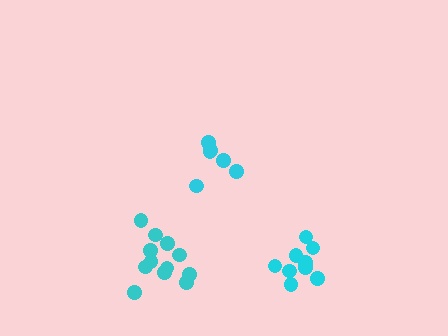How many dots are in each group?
Group 1: 12 dots, Group 2: 9 dots, Group 3: 6 dots (27 total).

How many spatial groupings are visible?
There are 3 spatial groupings.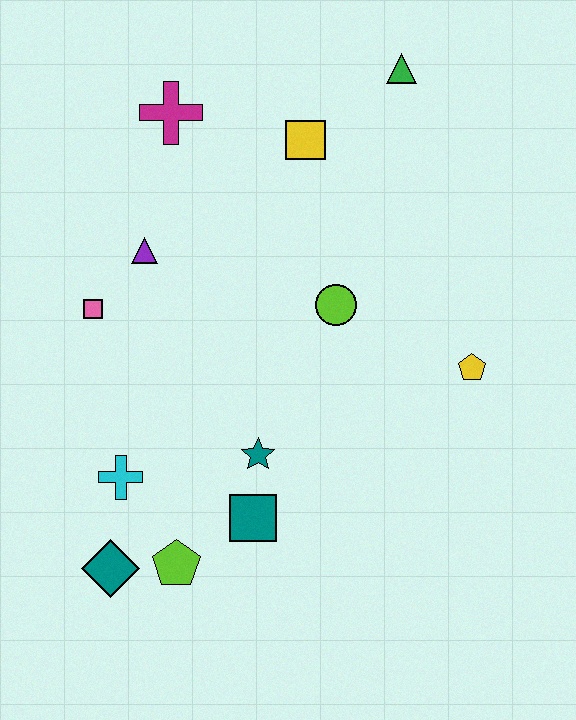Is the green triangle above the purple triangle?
Yes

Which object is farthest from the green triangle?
The teal diamond is farthest from the green triangle.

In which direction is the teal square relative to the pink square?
The teal square is below the pink square.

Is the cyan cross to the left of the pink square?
No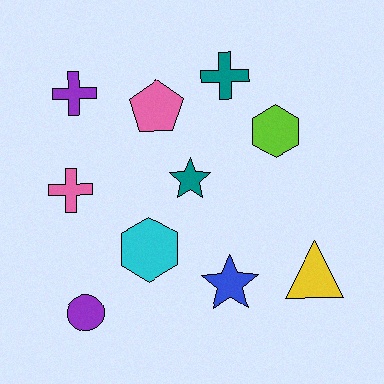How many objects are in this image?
There are 10 objects.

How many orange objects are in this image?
There are no orange objects.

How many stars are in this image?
There are 2 stars.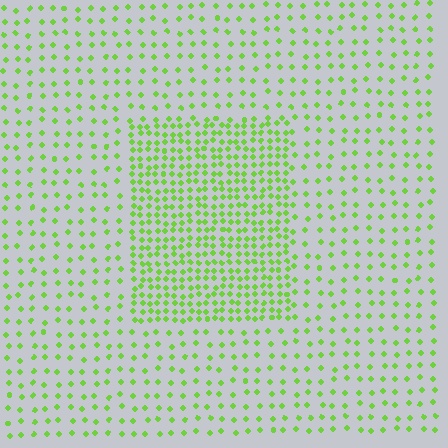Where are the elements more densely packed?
The elements are more densely packed inside the rectangle boundary.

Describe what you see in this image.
The image contains small lime elements arranged at two different densities. A rectangle-shaped region is visible where the elements are more densely packed than the surrounding area.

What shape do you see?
I see a rectangle.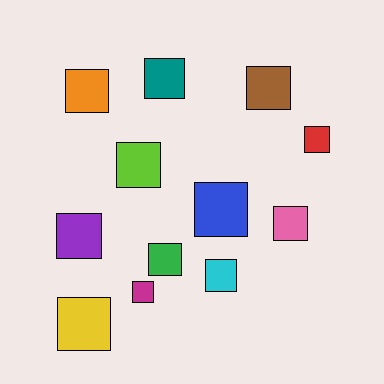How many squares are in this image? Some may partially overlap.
There are 12 squares.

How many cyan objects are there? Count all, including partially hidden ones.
There is 1 cyan object.